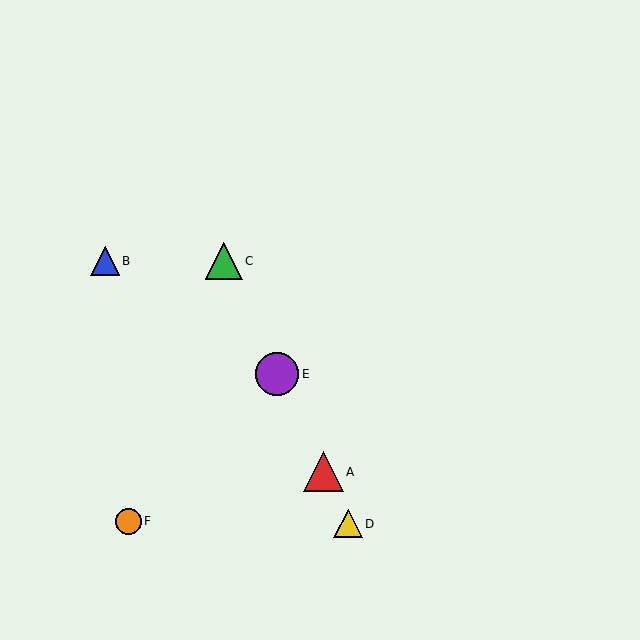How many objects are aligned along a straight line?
4 objects (A, C, D, E) are aligned along a straight line.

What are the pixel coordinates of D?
Object D is at (348, 524).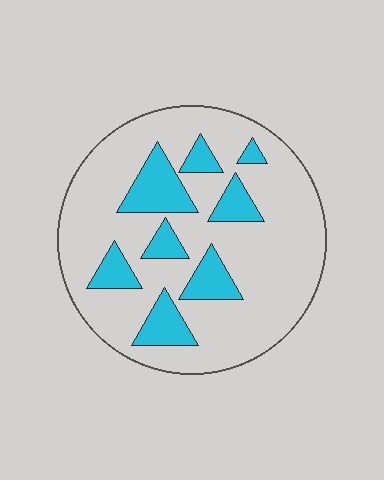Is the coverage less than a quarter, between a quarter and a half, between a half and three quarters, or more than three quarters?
Less than a quarter.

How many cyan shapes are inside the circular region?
8.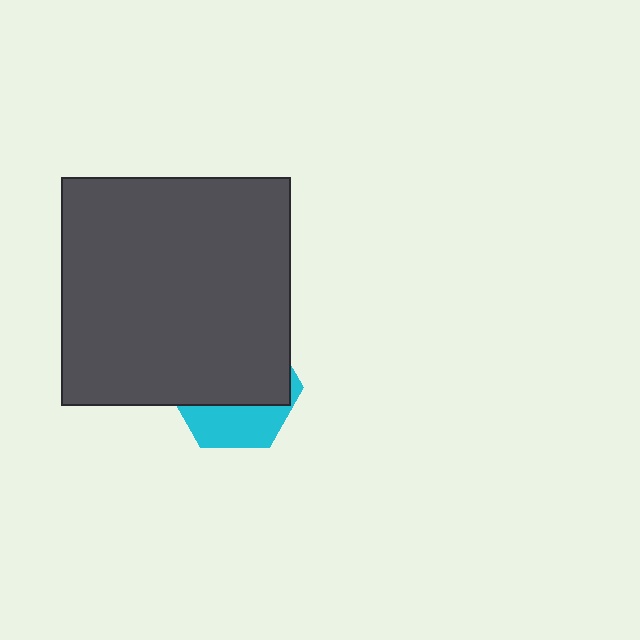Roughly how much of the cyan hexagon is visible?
A small part of it is visible (roughly 34%).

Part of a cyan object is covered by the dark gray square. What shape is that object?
It is a hexagon.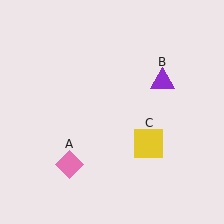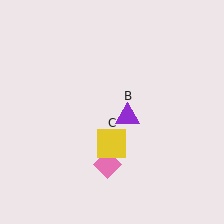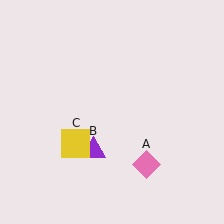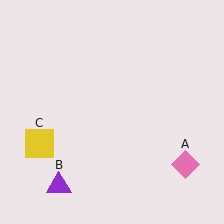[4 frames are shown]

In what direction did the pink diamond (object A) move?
The pink diamond (object A) moved right.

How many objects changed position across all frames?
3 objects changed position: pink diamond (object A), purple triangle (object B), yellow square (object C).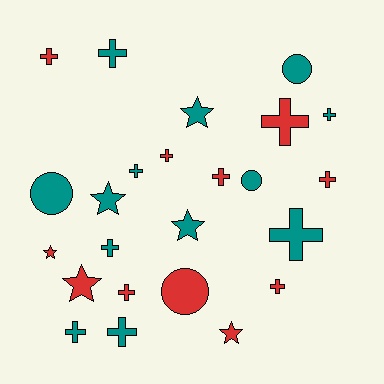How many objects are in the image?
There are 24 objects.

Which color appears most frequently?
Teal, with 13 objects.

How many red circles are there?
There is 1 red circle.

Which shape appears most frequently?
Cross, with 14 objects.